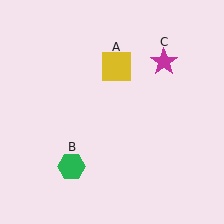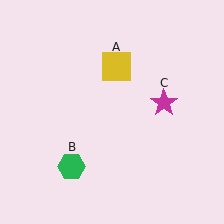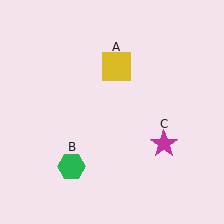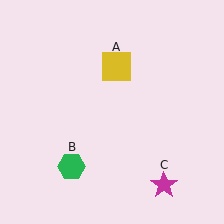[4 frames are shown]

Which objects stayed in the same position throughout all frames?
Yellow square (object A) and green hexagon (object B) remained stationary.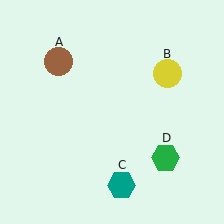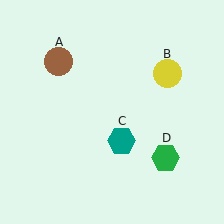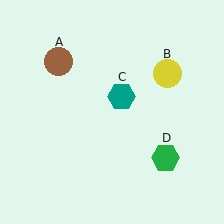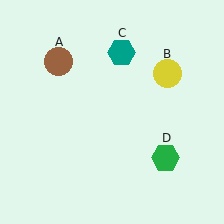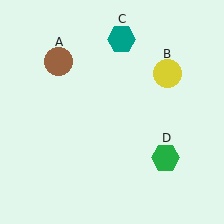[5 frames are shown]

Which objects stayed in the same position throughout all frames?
Brown circle (object A) and yellow circle (object B) and green hexagon (object D) remained stationary.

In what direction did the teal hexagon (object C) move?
The teal hexagon (object C) moved up.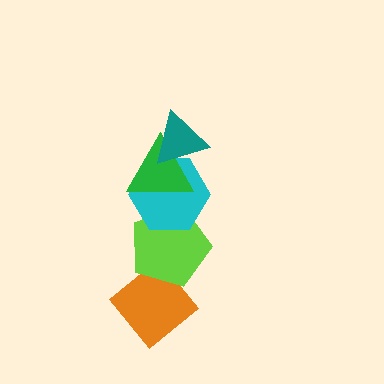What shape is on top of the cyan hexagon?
The green triangle is on top of the cyan hexagon.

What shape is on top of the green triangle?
The teal triangle is on top of the green triangle.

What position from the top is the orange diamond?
The orange diamond is 5th from the top.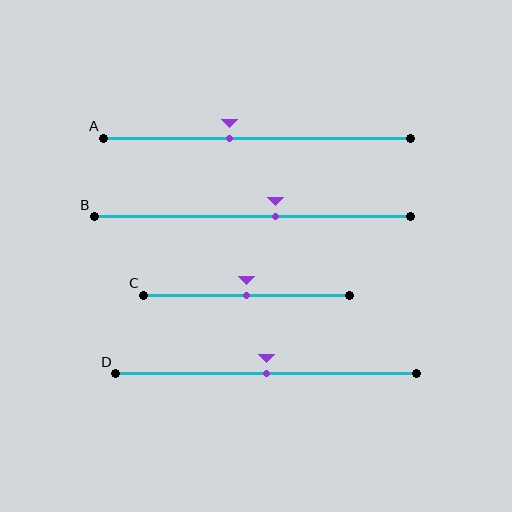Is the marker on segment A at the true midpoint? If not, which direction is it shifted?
No, the marker on segment A is shifted to the left by about 9% of the segment length.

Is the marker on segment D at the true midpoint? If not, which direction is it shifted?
Yes, the marker on segment D is at the true midpoint.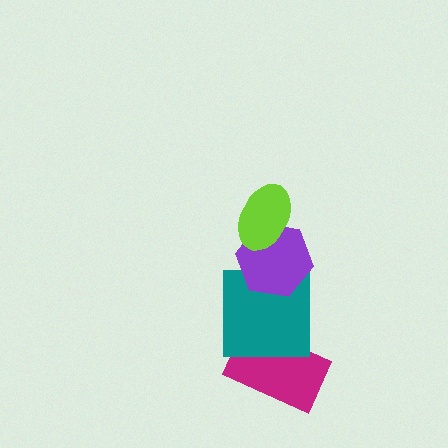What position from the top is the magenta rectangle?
The magenta rectangle is 4th from the top.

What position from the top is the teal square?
The teal square is 3rd from the top.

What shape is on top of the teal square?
The purple hexagon is on top of the teal square.